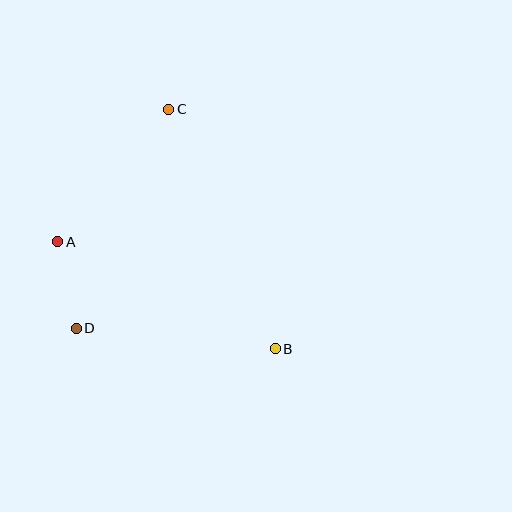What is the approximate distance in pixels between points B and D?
The distance between B and D is approximately 200 pixels.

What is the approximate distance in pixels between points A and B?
The distance between A and B is approximately 242 pixels.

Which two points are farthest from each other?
Points B and C are farthest from each other.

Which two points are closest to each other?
Points A and D are closest to each other.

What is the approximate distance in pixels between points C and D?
The distance between C and D is approximately 238 pixels.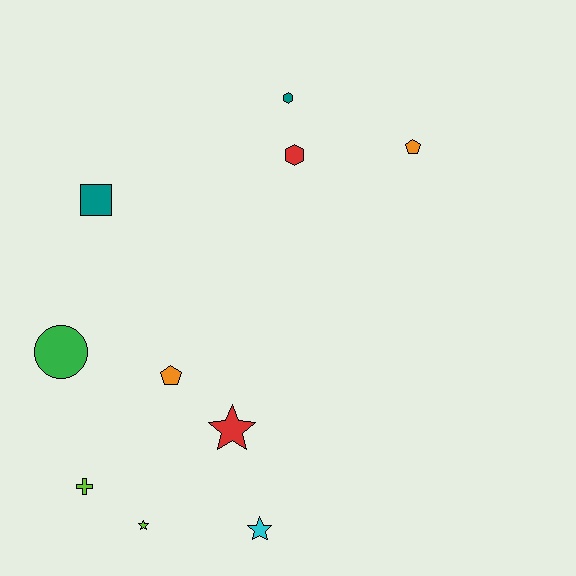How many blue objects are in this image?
There are no blue objects.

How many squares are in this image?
There is 1 square.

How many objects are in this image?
There are 10 objects.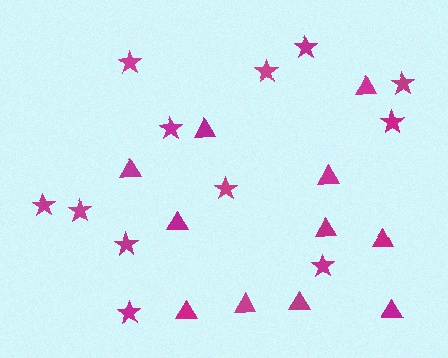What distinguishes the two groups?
There are 2 groups: one group of triangles (11) and one group of stars (12).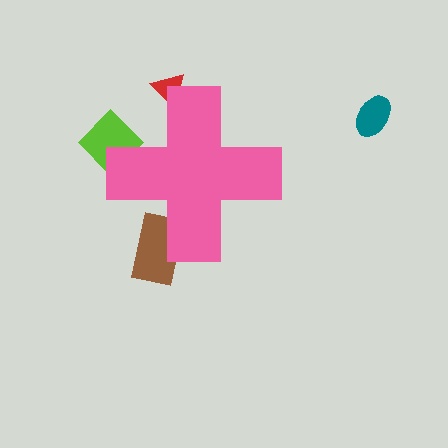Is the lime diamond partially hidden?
Yes, the lime diamond is partially hidden behind the pink cross.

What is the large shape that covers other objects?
A pink cross.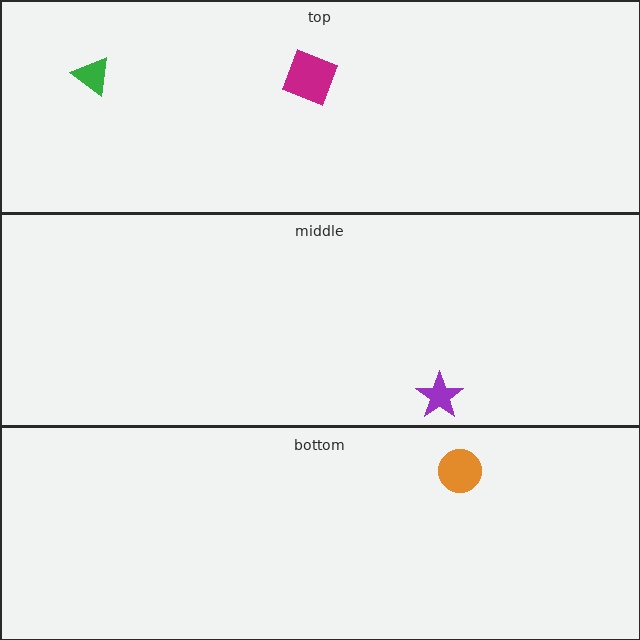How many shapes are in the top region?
2.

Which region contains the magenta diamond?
The top region.